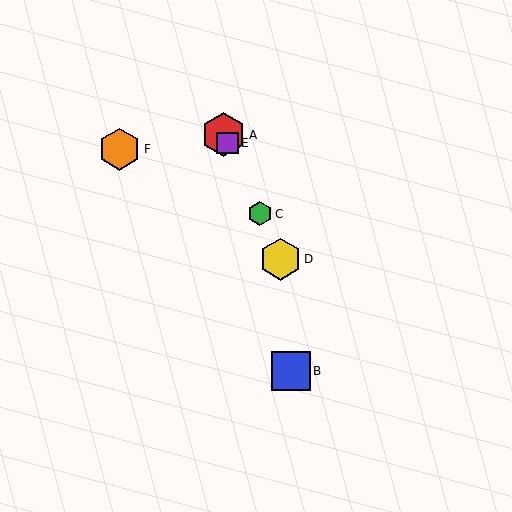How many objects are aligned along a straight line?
4 objects (A, C, D, E) are aligned along a straight line.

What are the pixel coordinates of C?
Object C is at (260, 214).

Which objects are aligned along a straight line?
Objects A, C, D, E are aligned along a straight line.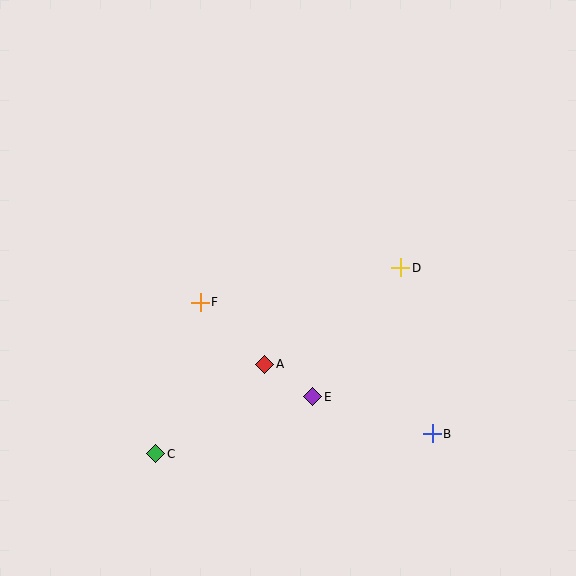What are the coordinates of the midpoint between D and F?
The midpoint between D and F is at (301, 285).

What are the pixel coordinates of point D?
Point D is at (401, 268).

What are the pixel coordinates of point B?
Point B is at (432, 434).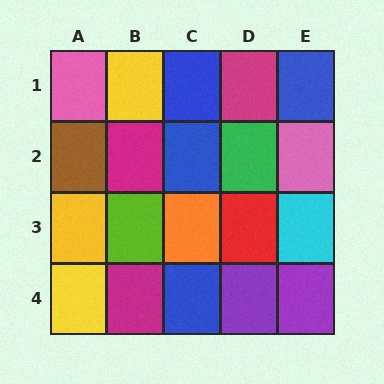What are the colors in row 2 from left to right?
Brown, magenta, blue, green, pink.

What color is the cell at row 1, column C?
Blue.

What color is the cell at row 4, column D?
Purple.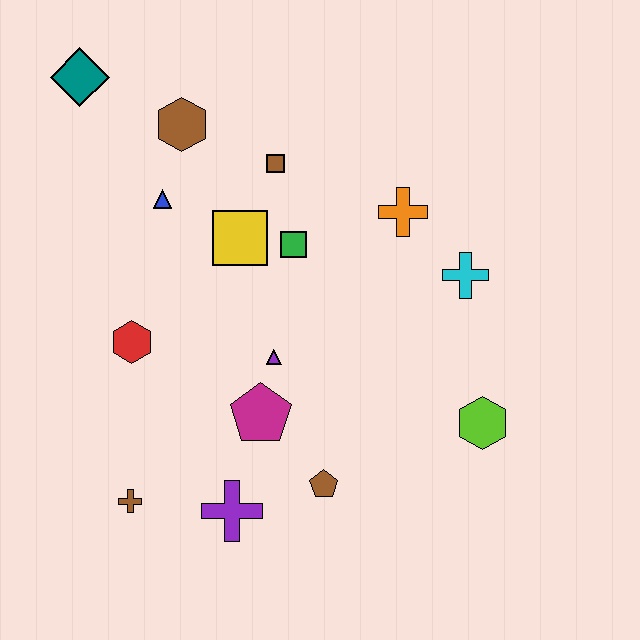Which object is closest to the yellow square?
The green square is closest to the yellow square.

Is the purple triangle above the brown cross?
Yes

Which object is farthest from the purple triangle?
The teal diamond is farthest from the purple triangle.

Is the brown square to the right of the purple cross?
Yes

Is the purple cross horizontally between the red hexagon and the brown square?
Yes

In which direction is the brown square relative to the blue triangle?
The brown square is to the right of the blue triangle.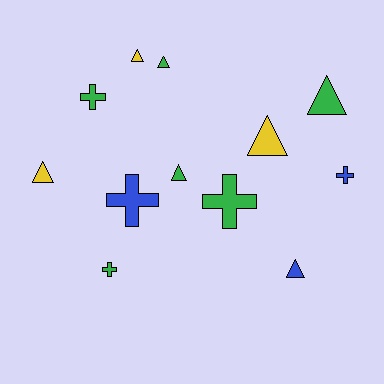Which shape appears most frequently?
Triangle, with 7 objects.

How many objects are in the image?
There are 12 objects.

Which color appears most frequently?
Green, with 6 objects.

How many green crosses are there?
There are 3 green crosses.